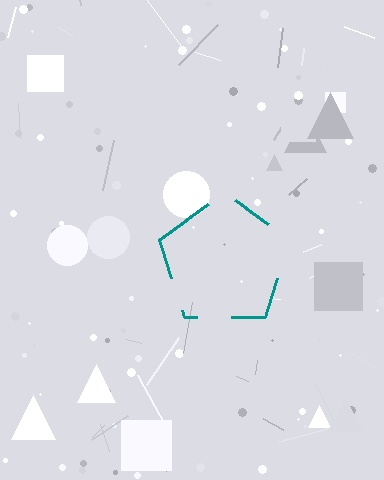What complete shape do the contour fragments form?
The contour fragments form a pentagon.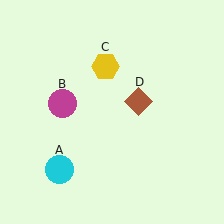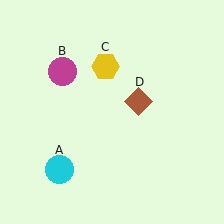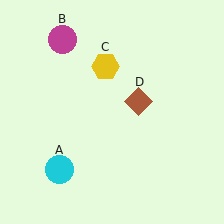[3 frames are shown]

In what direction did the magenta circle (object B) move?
The magenta circle (object B) moved up.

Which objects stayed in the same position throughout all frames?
Cyan circle (object A) and yellow hexagon (object C) and brown diamond (object D) remained stationary.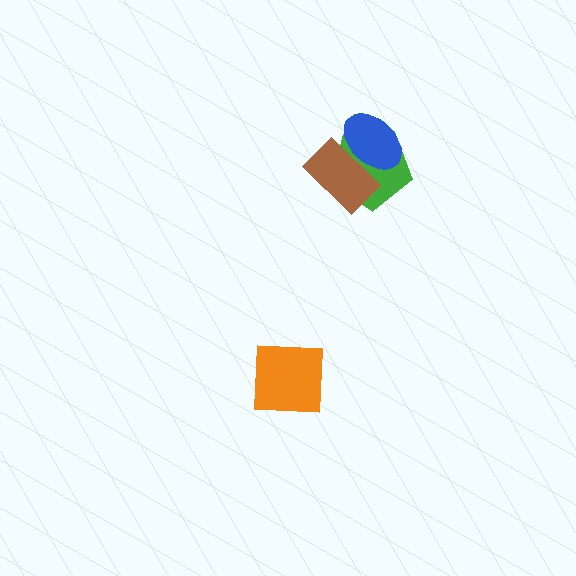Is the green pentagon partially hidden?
Yes, it is partially covered by another shape.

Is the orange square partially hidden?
No, no other shape covers it.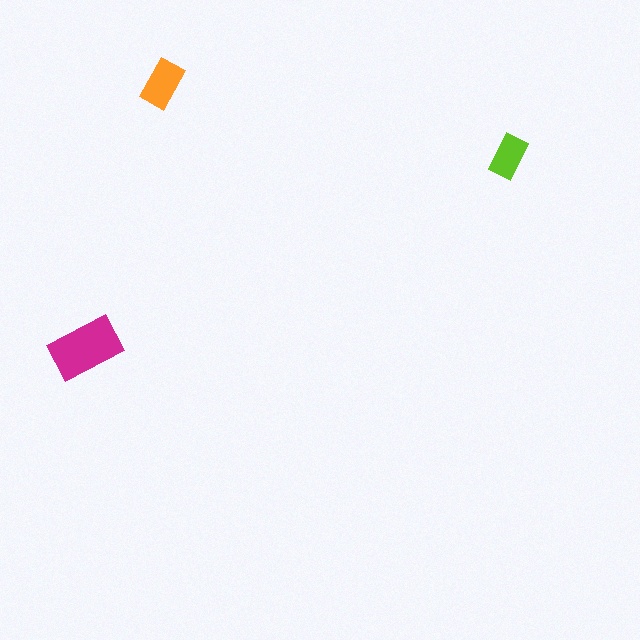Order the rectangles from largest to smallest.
the magenta one, the orange one, the lime one.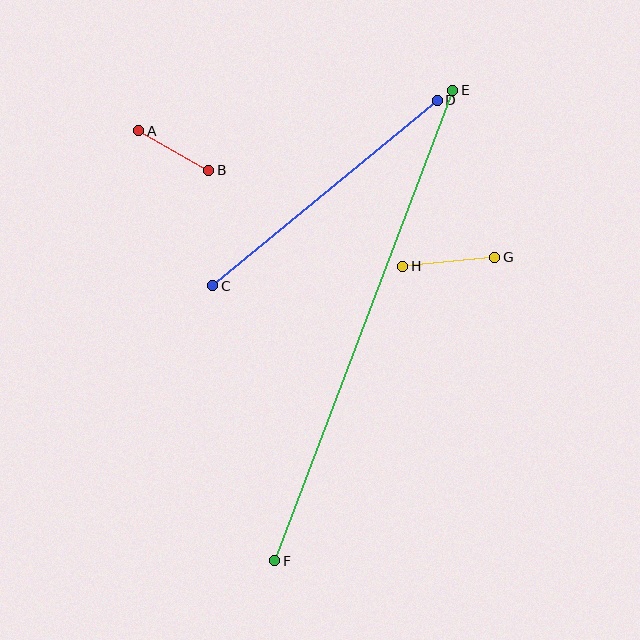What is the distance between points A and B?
The distance is approximately 81 pixels.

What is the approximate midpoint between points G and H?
The midpoint is at approximately (449, 262) pixels.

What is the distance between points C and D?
The distance is approximately 291 pixels.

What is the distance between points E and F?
The distance is approximately 503 pixels.